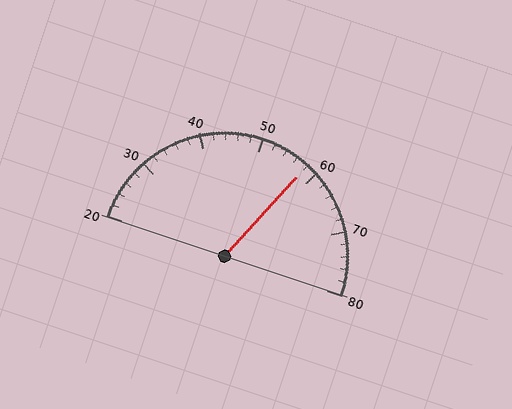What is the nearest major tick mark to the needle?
The nearest major tick mark is 60.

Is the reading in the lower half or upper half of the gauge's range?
The reading is in the upper half of the range (20 to 80).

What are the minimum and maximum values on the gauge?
The gauge ranges from 20 to 80.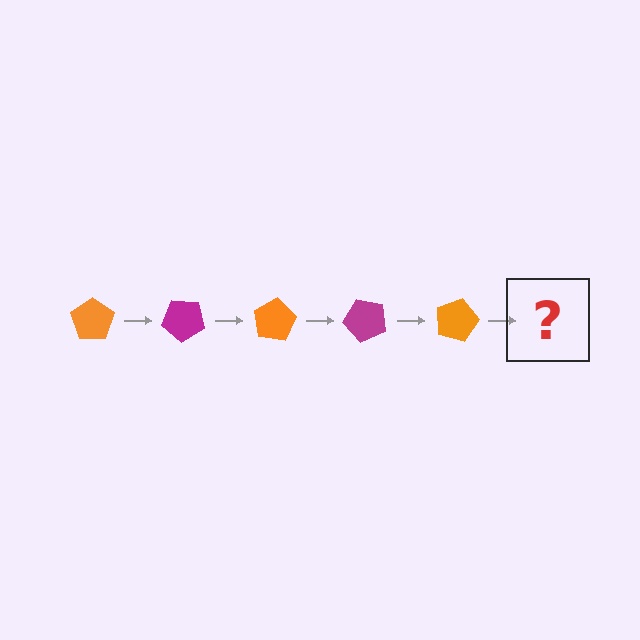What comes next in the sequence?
The next element should be a magenta pentagon, rotated 200 degrees from the start.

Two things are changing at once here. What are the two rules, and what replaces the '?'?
The two rules are that it rotates 40 degrees each step and the color cycles through orange and magenta. The '?' should be a magenta pentagon, rotated 200 degrees from the start.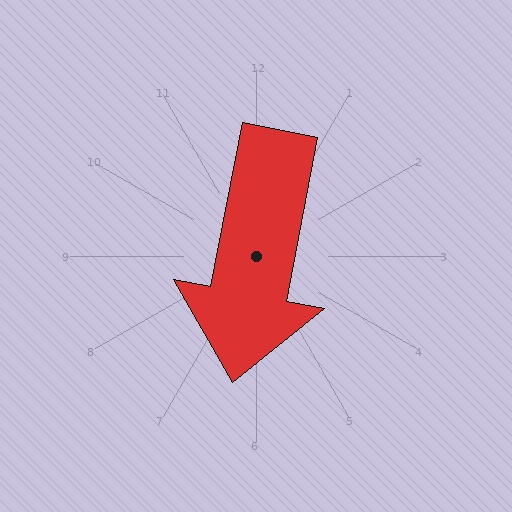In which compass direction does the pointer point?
South.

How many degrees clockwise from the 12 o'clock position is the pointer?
Approximately 191 degrees.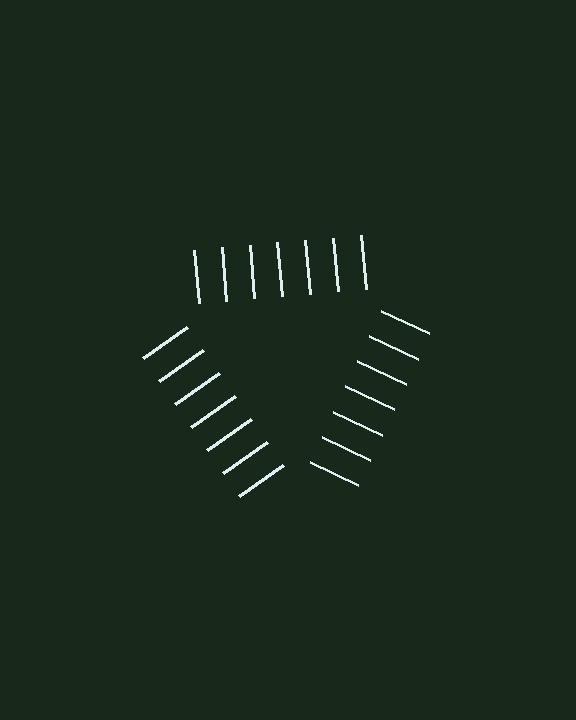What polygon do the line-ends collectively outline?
An illusory triangle — the line segments terminate on its edges but no continuous stroke is drawn.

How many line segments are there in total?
21 — 7 along each of the 3 edges.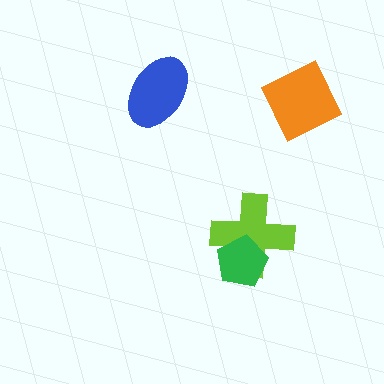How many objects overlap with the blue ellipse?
0 objects overlap with the blue ellipse.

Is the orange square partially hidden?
No, no other shape covers it.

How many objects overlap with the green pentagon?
1 object overlaps with the green pentagon.